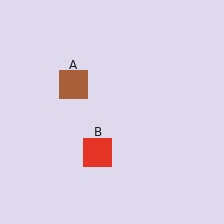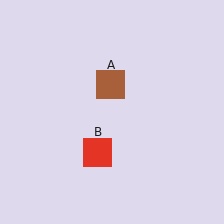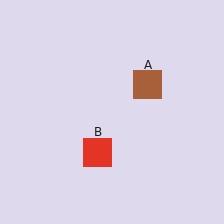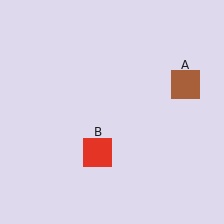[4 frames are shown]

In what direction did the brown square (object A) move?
The brown square (object A) moved right.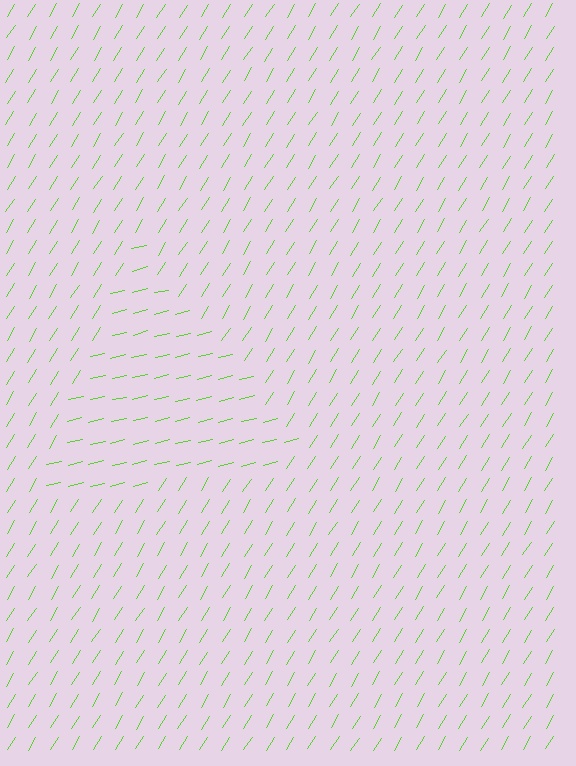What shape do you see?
I see a triangle.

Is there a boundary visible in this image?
Yes, there is a texture boundary formed by a change in line orientation.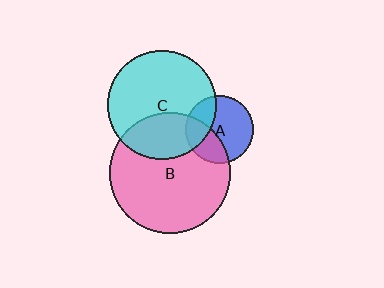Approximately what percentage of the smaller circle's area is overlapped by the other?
Approximately 30%.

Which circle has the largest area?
Circle B (pink).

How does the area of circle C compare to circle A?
Approximately 2.6 times.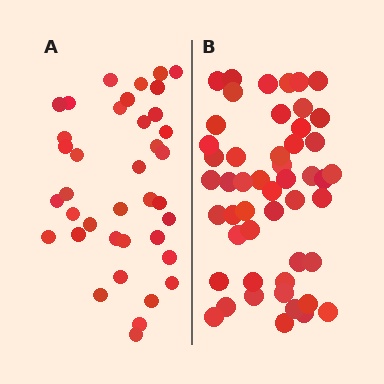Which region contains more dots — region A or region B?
Region B (the right region) has more dots.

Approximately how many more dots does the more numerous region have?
Region B has roughly 12 or so more dots than region A.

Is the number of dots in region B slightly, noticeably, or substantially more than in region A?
Region B has noticeably more, but not dramatically so. The ratio is roughly 1.3 to 1.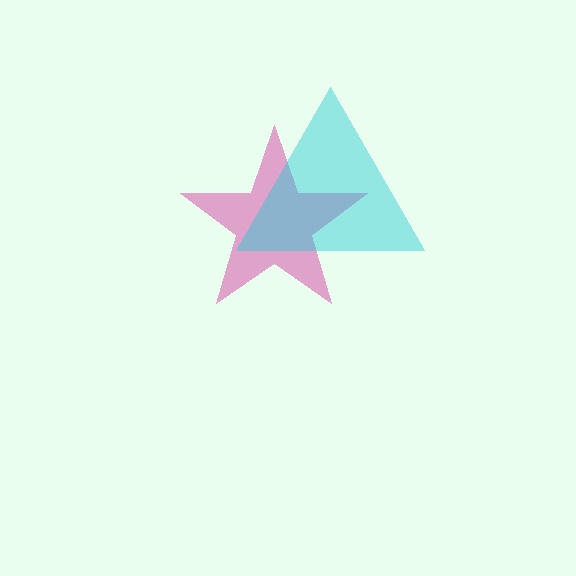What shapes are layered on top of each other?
The layered shapes are: a magenta star, a cyan triangle.